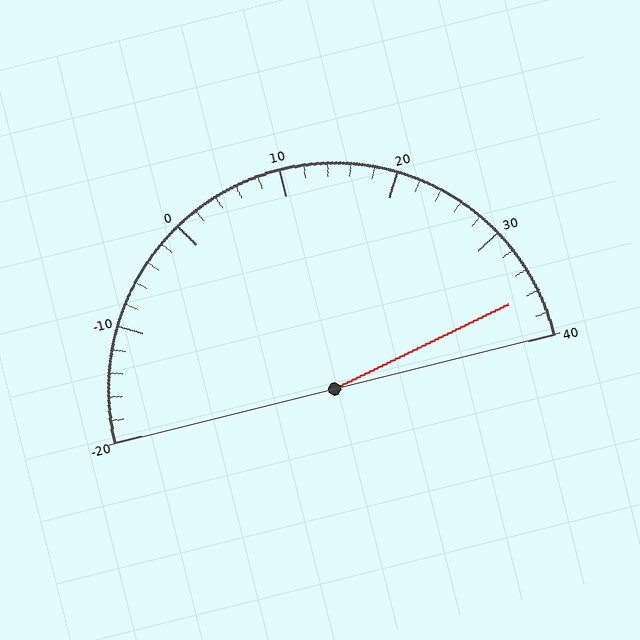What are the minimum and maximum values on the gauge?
The gauge ranges from -20 to 40.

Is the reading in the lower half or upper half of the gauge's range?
The reading is in the upper half of the range (-20 to 40).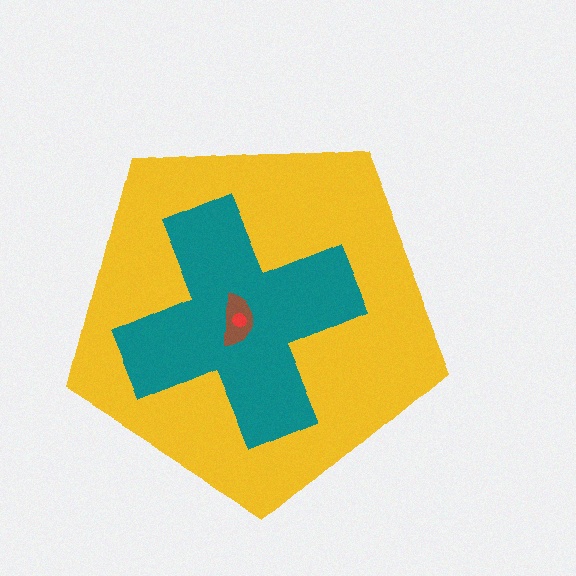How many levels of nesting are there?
4.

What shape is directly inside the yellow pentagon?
The teal cross.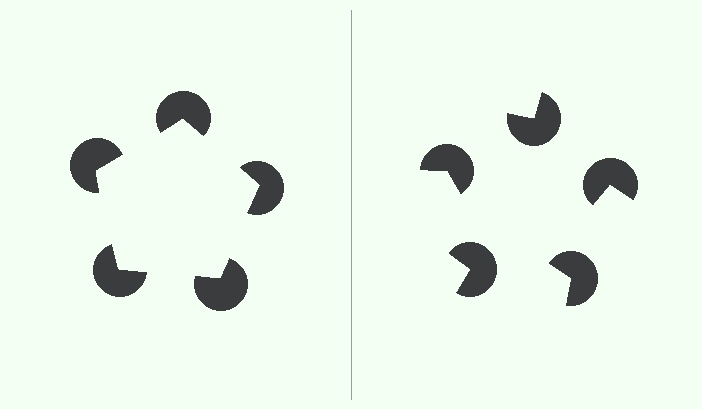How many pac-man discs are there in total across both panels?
10 — 5 on each side.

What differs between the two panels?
The pac-man discs are positioned identically on both sides; only the wedge orientations differ. On the left they align to a pentagon; on the right they are misaligned.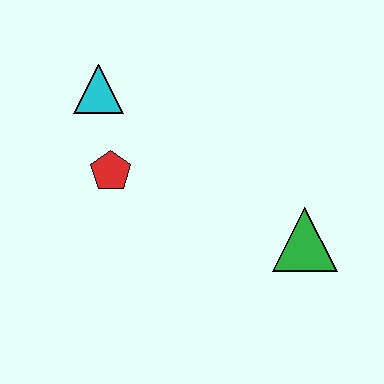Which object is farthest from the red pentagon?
The green triangle is farthest from the red pentagon.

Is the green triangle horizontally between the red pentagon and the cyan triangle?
No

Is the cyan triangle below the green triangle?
No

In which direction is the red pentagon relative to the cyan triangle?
The red pentagon is below the cyan triangle.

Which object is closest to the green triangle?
The red pentagon is closest to the green triangle.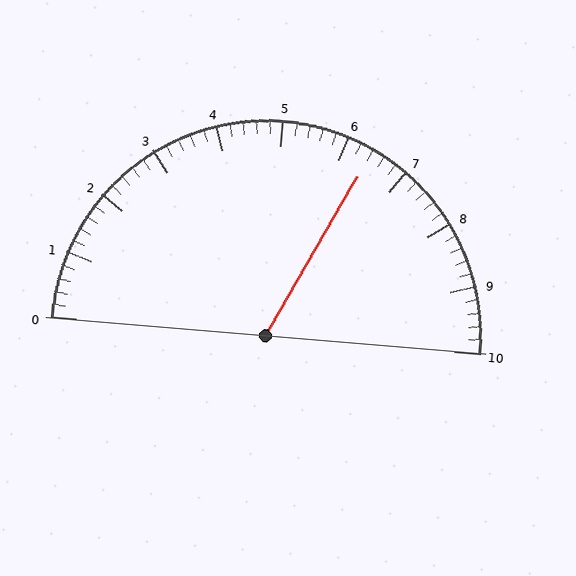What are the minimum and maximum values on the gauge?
The gauge ranges from 0 to 10.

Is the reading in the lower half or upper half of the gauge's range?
The reading is in the upper half of the range (0 to 10).